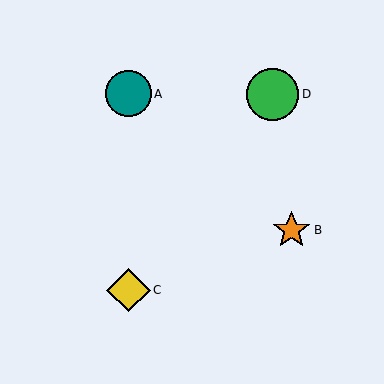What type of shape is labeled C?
Shape C is a yellow diamond.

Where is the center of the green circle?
The center of the green circle is at (273, 94).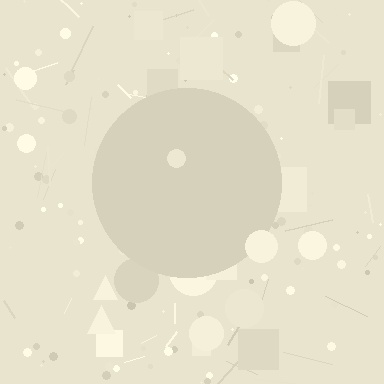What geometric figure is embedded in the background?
A circle is embedded in the background.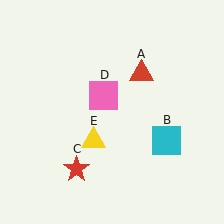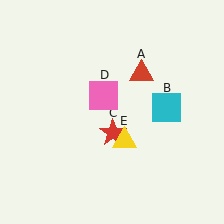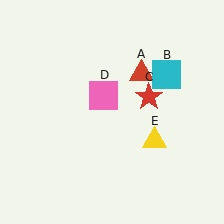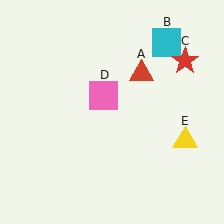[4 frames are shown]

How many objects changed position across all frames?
3 objects changed position: cyan square (object B), red star (object C), yellow triangle (object E).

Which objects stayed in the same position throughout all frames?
Red triangle (object A) and pink square (object D) remained stationary.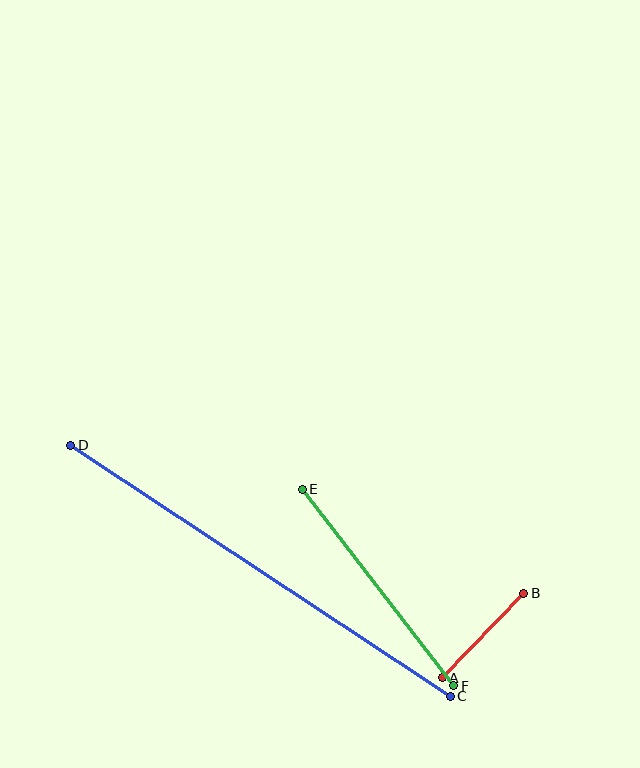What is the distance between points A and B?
The distance is approximately 117 pixels.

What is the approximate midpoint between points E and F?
The midpoint is at approximately (378, 587) pixels.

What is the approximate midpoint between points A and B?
The midpoint is at approximately (483, 635) pixels.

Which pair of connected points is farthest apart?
Points C and D are farthest apart.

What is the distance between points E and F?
The distance is approximately 248 pixels.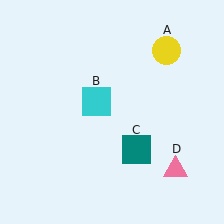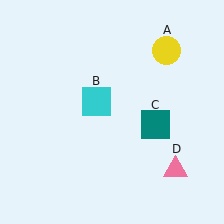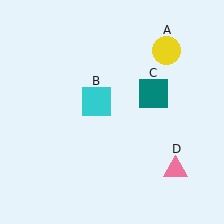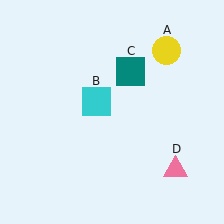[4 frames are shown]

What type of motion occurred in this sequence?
The teal square (object C) rotated counterclockwise around the center of the scene.